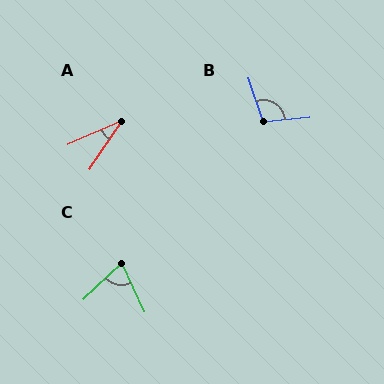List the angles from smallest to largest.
A (32°), C (72°), B (103°).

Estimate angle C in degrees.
Approximately 72 degrees.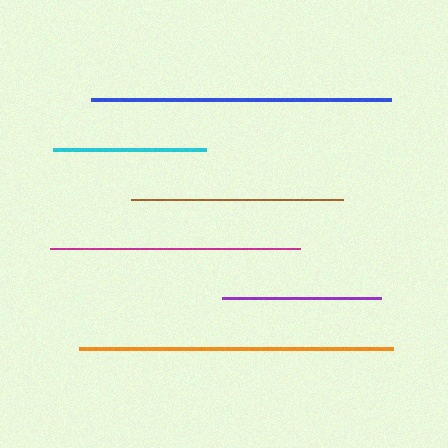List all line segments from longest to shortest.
From longest to shortest: orange, blue, magenta, brown, purple, cyan.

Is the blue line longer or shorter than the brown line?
The blue line is longer than the brown line.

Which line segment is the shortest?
The cyan line is the shortest at approximately 154 pixels.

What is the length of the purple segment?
The purple segment is approximately 159 pixels long.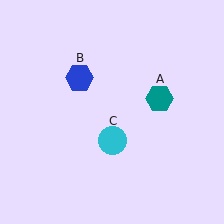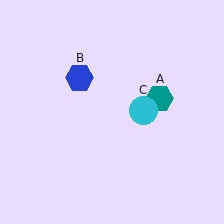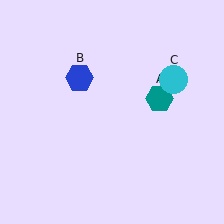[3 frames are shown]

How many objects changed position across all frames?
1 object changed position: cyan circle (object C).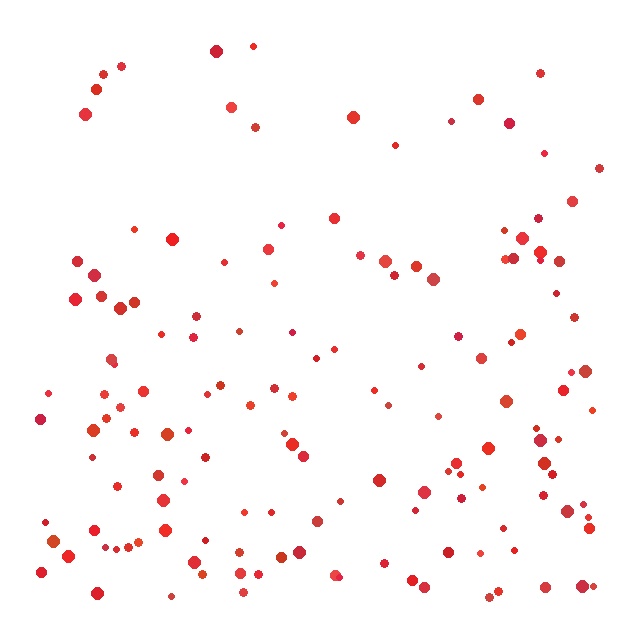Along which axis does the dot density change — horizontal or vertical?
Vertical.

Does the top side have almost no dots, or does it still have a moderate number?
Still a moderate number, just noticeably fewer than the bottom.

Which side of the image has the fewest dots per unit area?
The top.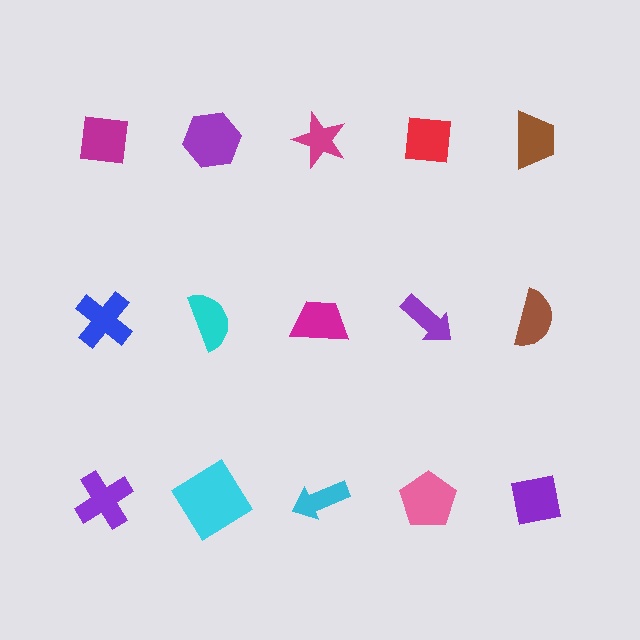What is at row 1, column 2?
A purple hexagon.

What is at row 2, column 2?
A cyan semicircle.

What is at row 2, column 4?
A purple arrow.